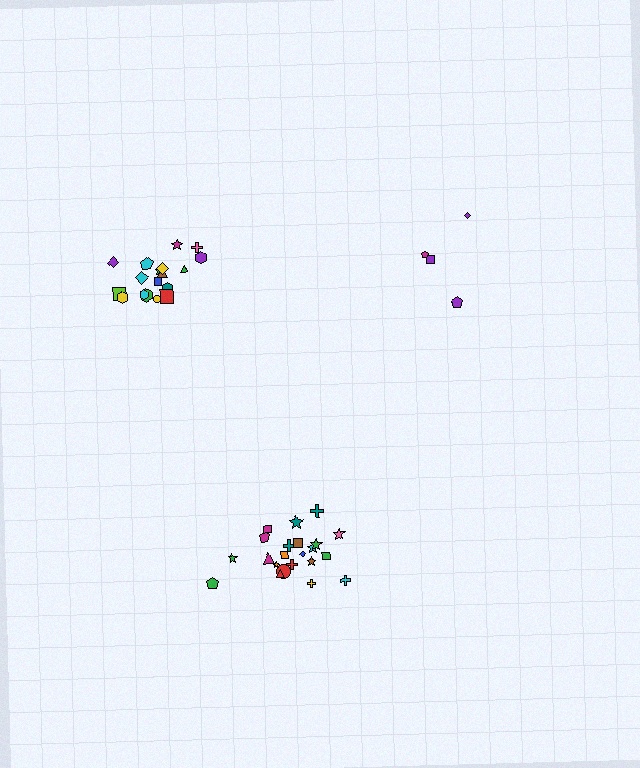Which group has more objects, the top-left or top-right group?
The top-left group.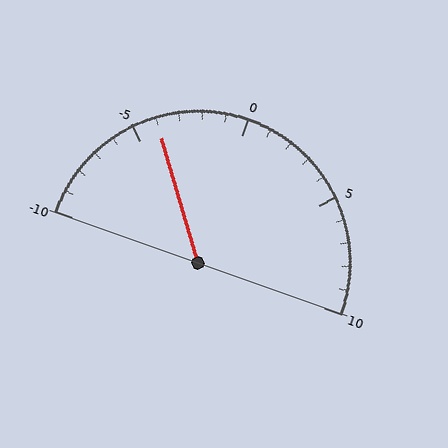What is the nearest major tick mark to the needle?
The nearest major tick mark is -5.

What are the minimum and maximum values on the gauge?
The gauge ranges from -10 to 10.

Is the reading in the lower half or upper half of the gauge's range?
The reading is in the lower half of the range (-10 to 10).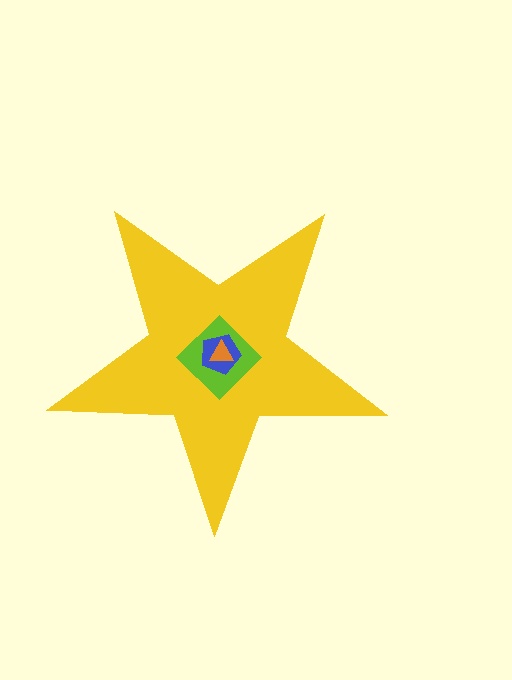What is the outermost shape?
The yellow star.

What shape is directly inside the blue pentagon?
The orange triangle.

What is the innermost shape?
The orange triangle.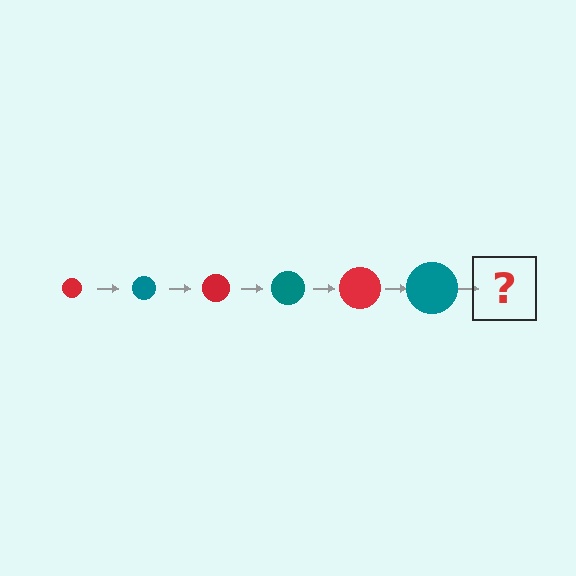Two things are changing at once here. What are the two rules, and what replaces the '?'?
The two rules are that the circle grows larger each step and the color cycles through red and teal. The '?' should be a red circle, larger than the previous one.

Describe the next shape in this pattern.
It should be a red circle, larger than the previous one.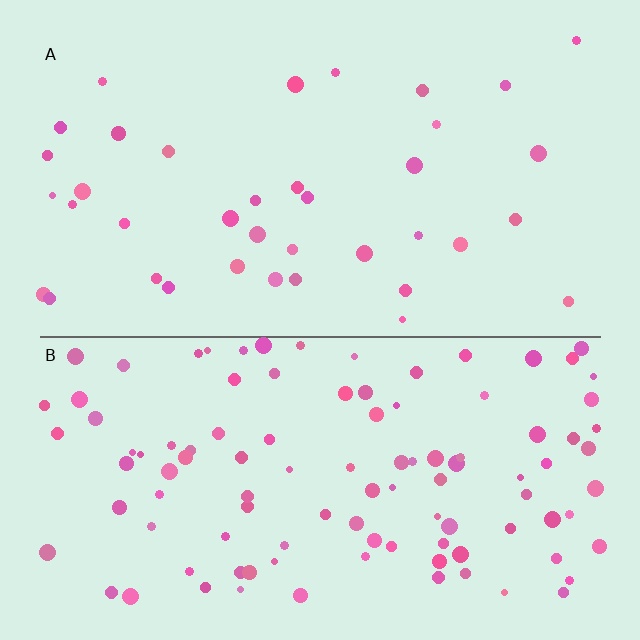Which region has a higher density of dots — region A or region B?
B (the bottom).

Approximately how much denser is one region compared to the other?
Approximately 2.8× — region B over region A.